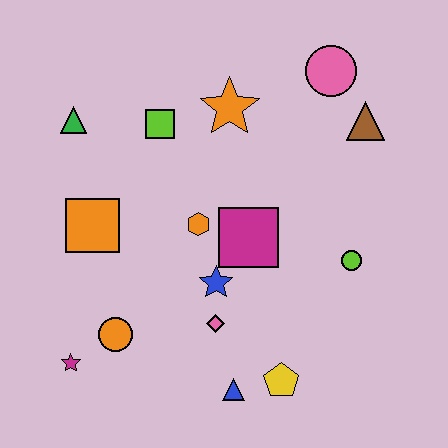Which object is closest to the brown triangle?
The pink circle is closest to the brown triangle.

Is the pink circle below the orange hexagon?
No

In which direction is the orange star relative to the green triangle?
The orange star is to the right of the green triangle.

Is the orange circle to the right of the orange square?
Yes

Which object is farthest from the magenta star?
The pink circle is farthest from the magenta star.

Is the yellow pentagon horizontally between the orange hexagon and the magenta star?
No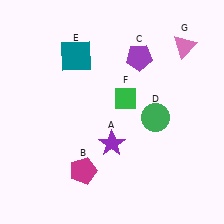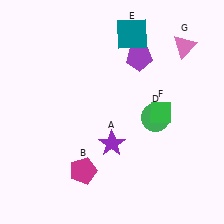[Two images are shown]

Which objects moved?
The objects that moved are: the teal square (E), the green diamond (F).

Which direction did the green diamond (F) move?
The green diamond (F) moved right.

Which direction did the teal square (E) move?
The teal square (E) moved right.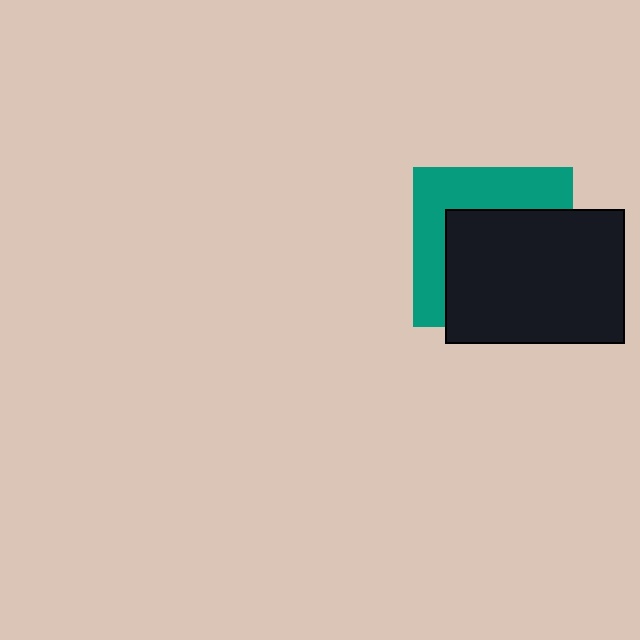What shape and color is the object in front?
The object in front is a black rectangle.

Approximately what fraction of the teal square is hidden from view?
Roughly 59% of the teal square is hidden behind the black rectangle.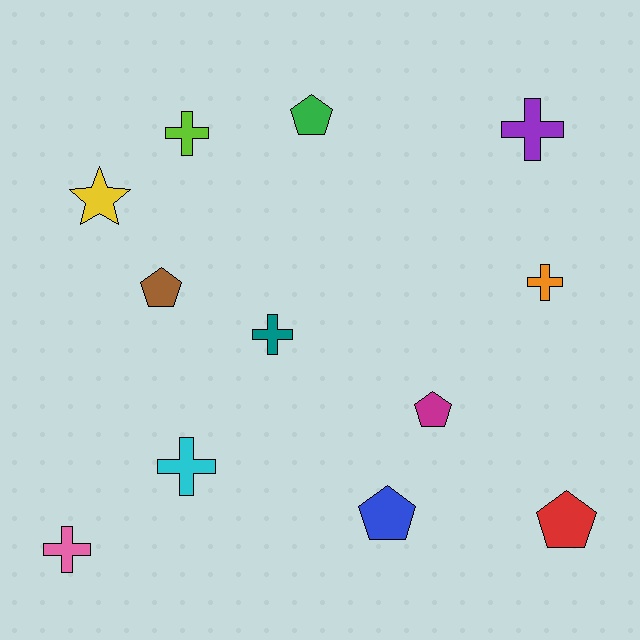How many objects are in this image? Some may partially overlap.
There are 12 objects.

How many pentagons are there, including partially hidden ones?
There are 5 pentagons.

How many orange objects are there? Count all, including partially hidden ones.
There is 1 orange object.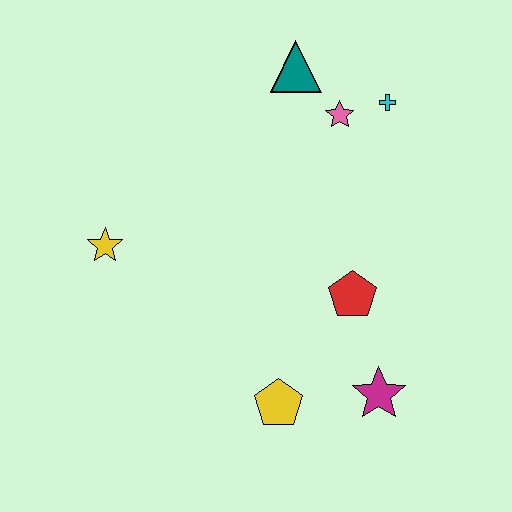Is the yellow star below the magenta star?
No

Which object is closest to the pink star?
The cyan cross is closest to the pink star.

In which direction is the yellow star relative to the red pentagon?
The yellow star is to the left of the red pentagon.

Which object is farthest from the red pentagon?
The yellow star is farthest from the red pentagon.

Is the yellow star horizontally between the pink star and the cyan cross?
No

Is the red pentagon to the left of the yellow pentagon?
No